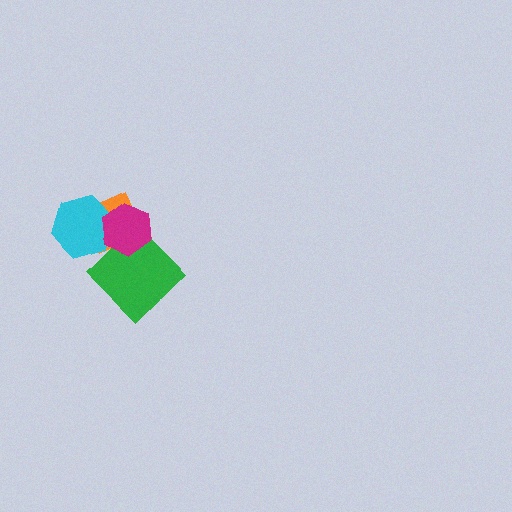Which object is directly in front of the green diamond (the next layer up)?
The cyan hexagon is directly in front of the green diamond.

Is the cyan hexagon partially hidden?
Yes, it is partially covered by another shape.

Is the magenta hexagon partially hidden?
No, no other shape covers it.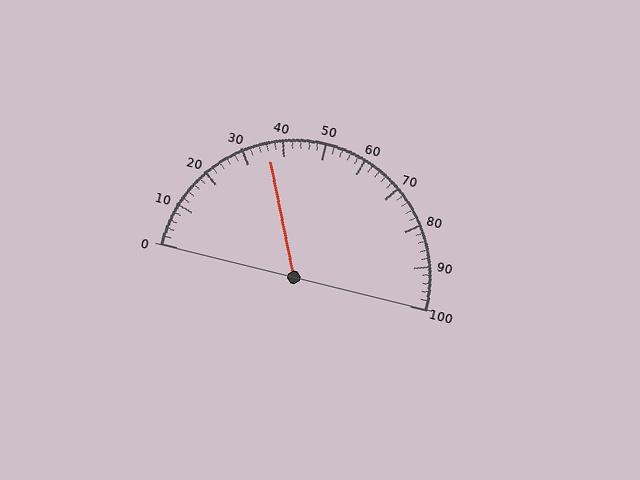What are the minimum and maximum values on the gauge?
The gauge ranges from 0 to 100.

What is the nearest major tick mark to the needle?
The nearest major tick mark is 40.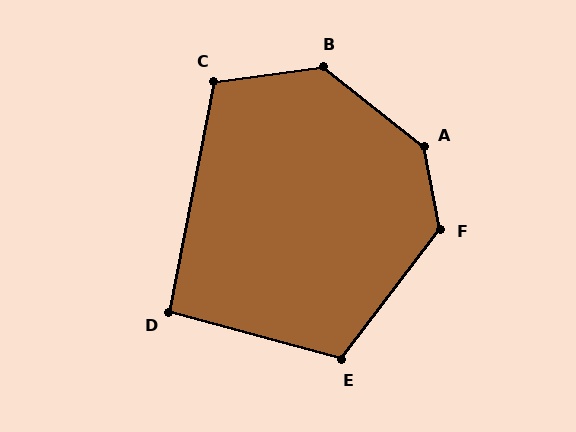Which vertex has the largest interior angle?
A, at approximately 139 degrees.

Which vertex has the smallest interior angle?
D, at approximately 94 degrees.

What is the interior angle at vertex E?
Approximately 112 degrees (obtuse).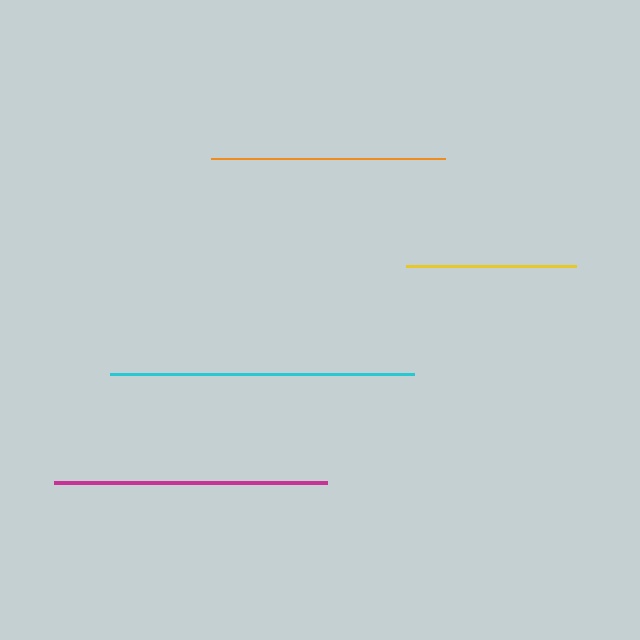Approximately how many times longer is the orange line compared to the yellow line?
The orange line is approximately 1.4 times the length of the yellow line.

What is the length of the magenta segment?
The magenta segment is approximately 273 pixels long.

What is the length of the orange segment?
The orange segment is approximately 234 pixels long.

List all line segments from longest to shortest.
From longest to shortest: cyan, magenta, orange, yellow.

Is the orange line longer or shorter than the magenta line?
The magenta line is longer than the orange line.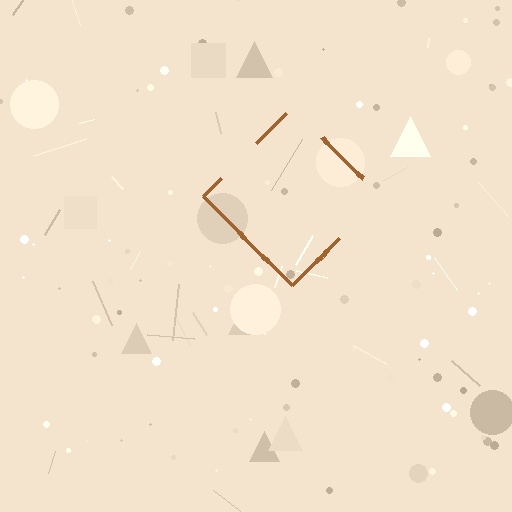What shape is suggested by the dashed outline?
The dashed outline suggests a diamond.